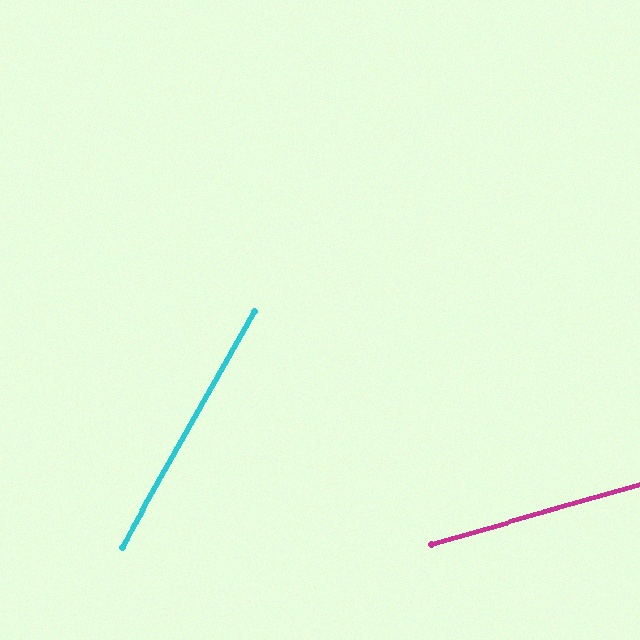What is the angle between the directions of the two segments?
Approximately 45 degrees.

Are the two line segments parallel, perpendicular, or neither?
Neither parallel nor perpendicular — they differ by about 45°.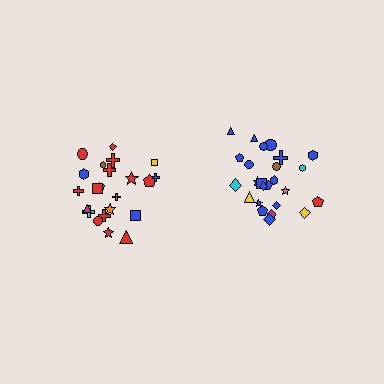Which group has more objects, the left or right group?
The right group.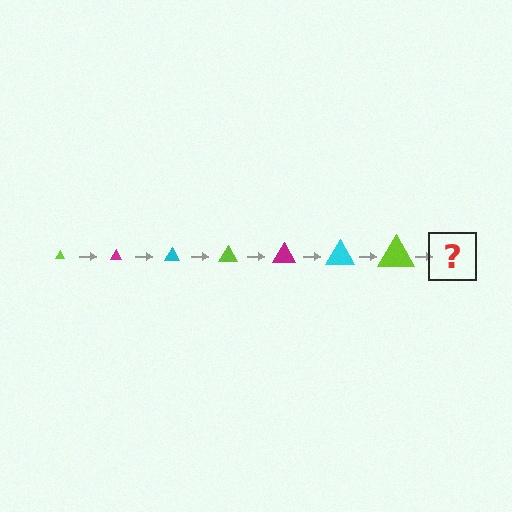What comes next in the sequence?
The next element should be a magenta triangle, larger than the previous one.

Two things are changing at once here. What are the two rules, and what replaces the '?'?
The two rules are that the triangle grows larger each step and the color cycles through lime, magenta, and cyan. The '?' should be a magenta triangle, larger than the previous one.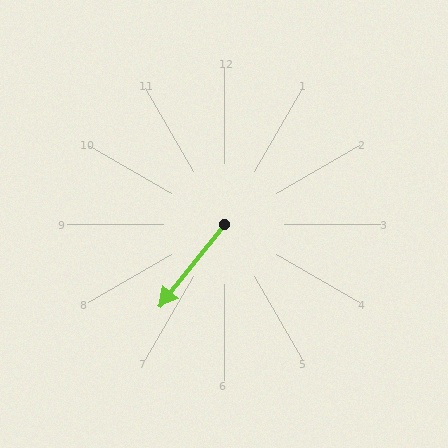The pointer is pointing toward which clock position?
Roughly 7 o'clock.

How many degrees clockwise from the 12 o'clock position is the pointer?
Approximately 218 degrees.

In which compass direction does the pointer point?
Southwest.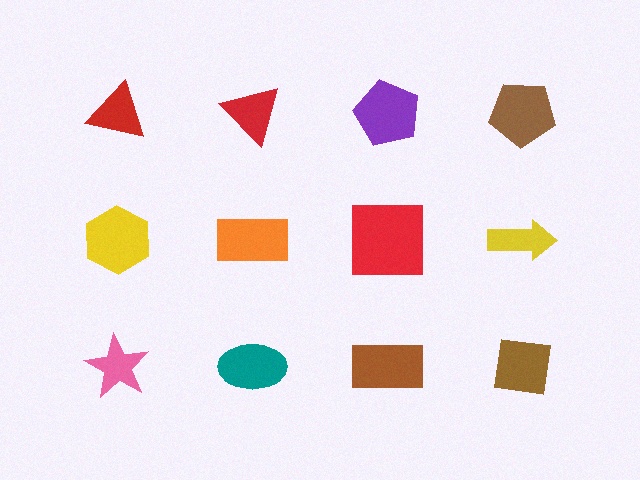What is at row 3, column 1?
A pink star.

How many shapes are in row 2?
4 shapes.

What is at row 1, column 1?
A red triangle.